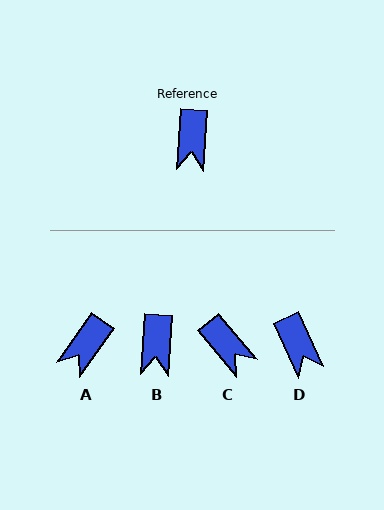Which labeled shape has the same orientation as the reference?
B.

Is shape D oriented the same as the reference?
No, it is off by about 29 degrees.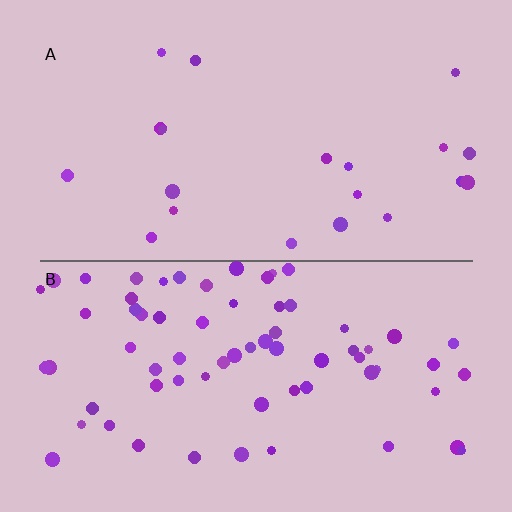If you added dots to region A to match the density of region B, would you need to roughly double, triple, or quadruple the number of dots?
Approximately triple.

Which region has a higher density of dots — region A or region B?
B (the bottom).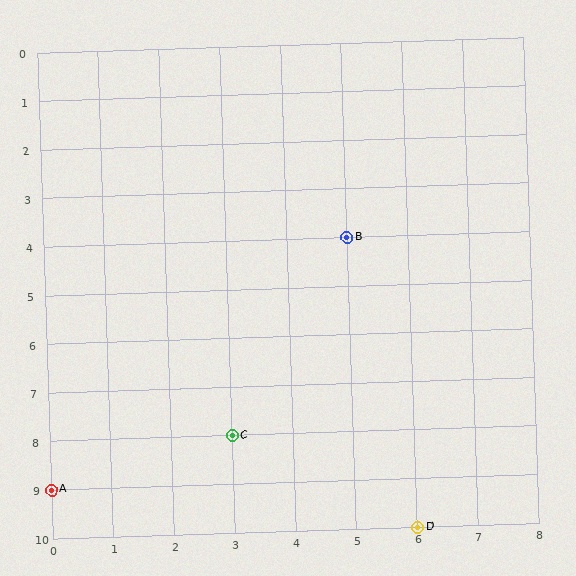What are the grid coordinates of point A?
Point A is at grid coordinates (0, 9).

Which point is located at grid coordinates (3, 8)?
Point C is at (3, 8).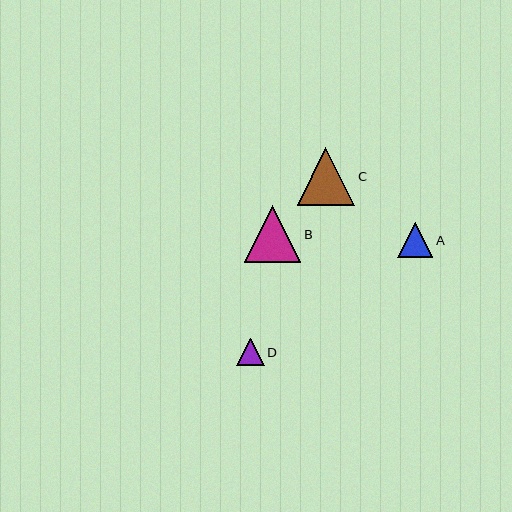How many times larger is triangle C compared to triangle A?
Triangle C is approximately 1.6 times the size of triangle A.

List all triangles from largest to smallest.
From largest to smallest: C, B, A, D.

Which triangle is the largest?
Triangle C is the largest with a size of approximately 58 pixels.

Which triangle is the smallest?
Triangle D is the smallest with a size of approximately 28 pixels.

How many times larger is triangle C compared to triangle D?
Triangle C is approximately 2.1 times the size of triangle D.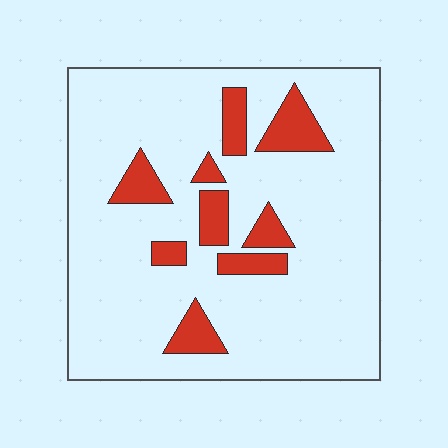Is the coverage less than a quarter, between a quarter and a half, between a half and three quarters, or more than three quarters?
Less than a quarter.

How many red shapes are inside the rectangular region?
9.